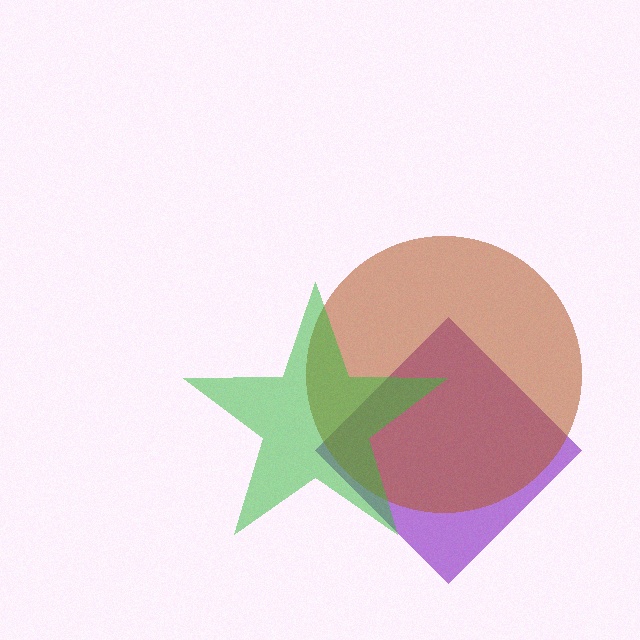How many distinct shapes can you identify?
There are 3 distinct shapes: a purple diamond, a brown circle, a green star.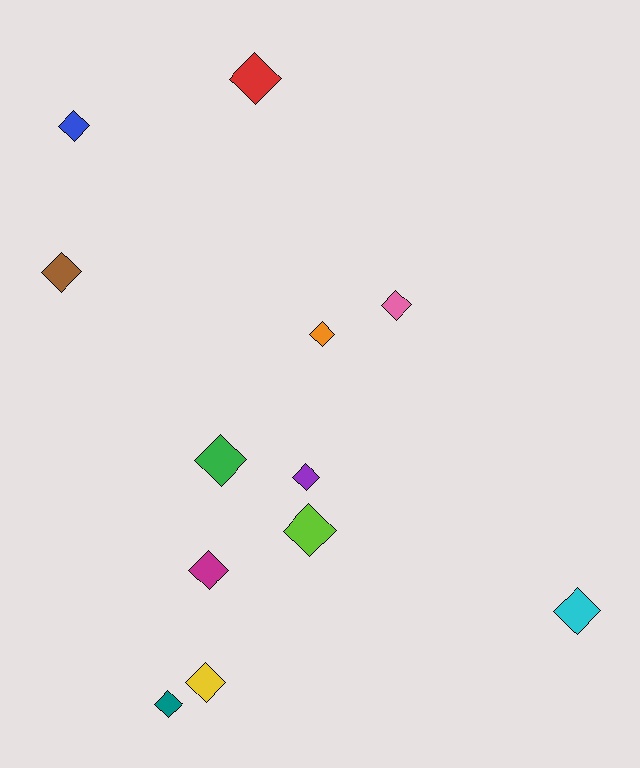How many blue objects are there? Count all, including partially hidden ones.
There is 1 blue object.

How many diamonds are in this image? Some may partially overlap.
There are 12 diamonds.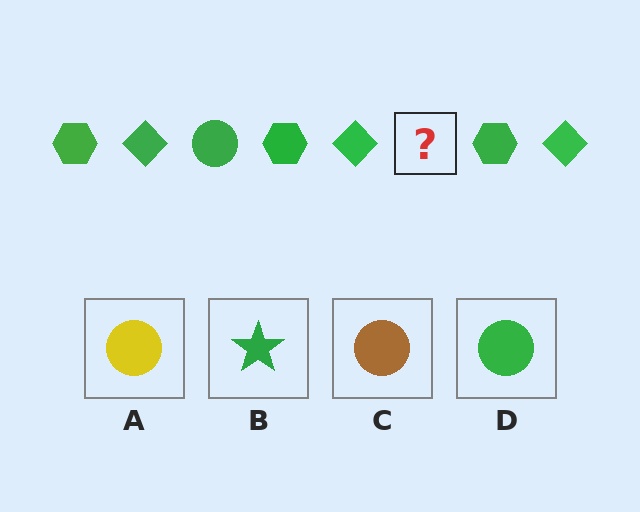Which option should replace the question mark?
Option D.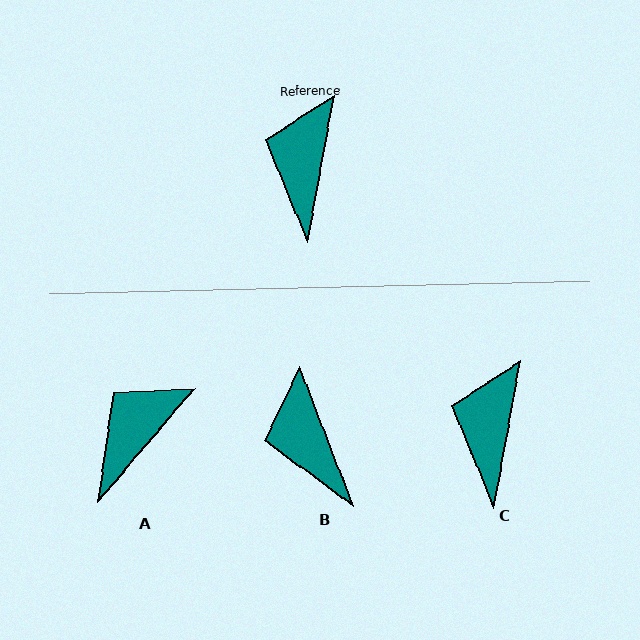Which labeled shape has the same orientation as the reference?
C.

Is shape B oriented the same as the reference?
No, it is off by about 32 degrees.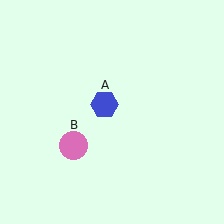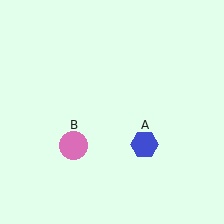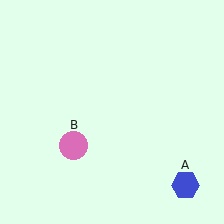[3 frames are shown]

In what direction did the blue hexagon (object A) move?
The blue hexagon (object A) moved down and to the right.